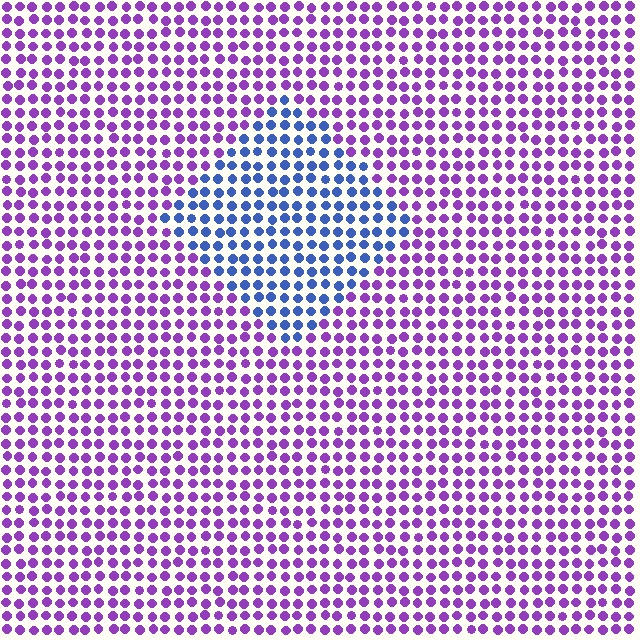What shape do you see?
I see a diamond.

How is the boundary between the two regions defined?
The boundary is defined purely by a slight shift in hue (about 57 degrees). Spacing, size, and orientation are identical on both sides.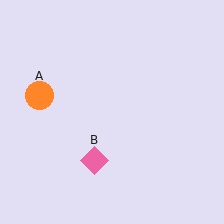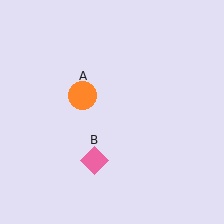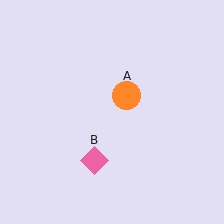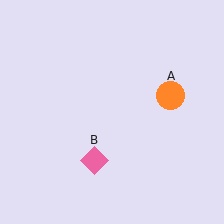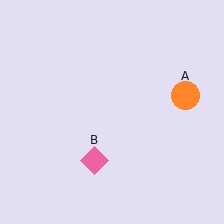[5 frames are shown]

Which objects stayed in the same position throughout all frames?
Pink diamond (object B) remained stationary.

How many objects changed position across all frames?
1 object changed position: orange circle (object A).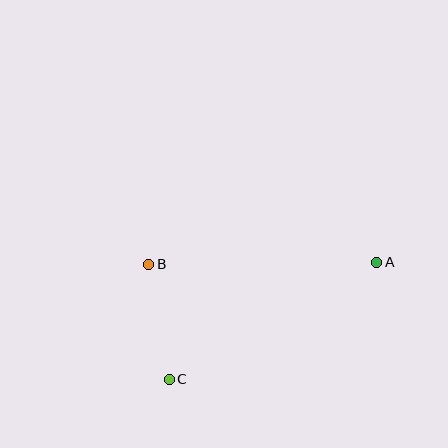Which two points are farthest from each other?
Points A and C are farthest from each other.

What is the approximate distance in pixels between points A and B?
The distance between A and B is approximately 228 pixels.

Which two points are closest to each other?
Points B and C are closest to each other.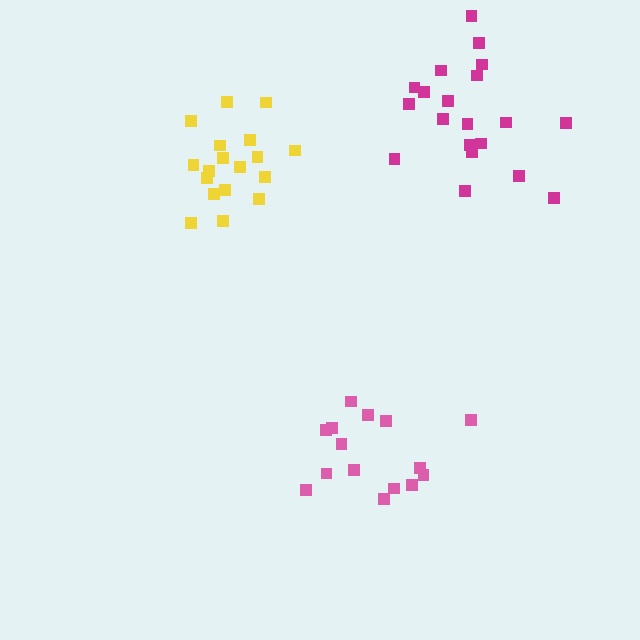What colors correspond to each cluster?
The clusters are colored: magenta, pink, yellow.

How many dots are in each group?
Group 1: 20 dots, Group 2: 15 dots, Group 3: 18 dots (53 total).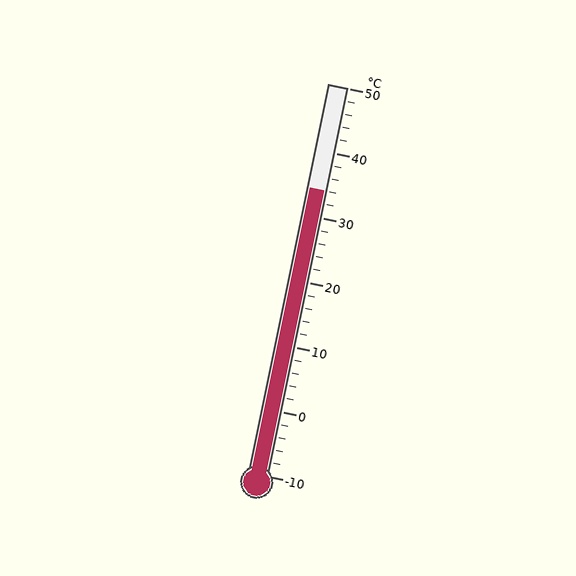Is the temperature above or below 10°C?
The temperature is above 10°C.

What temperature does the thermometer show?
The thermometer shows approximately 34°C.